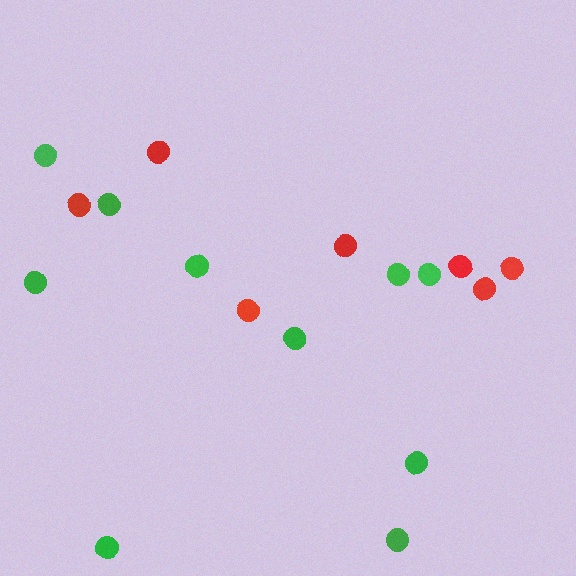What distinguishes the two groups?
There are 2 groups: one group of red circles (7) and one group of green circles (10).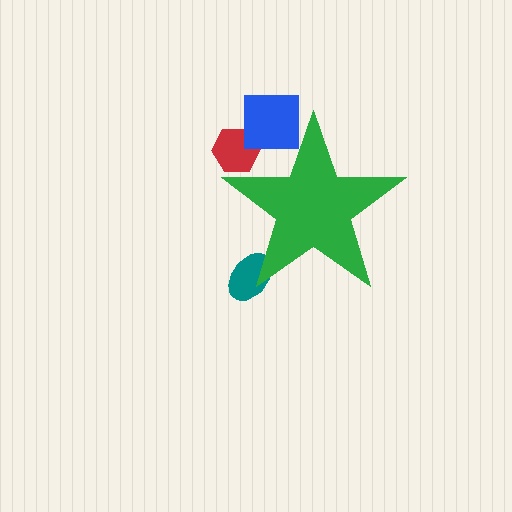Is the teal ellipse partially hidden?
Yes, the teal ellipse is partially hidden behind the green star.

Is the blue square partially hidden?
Yes, the blue square is partially hidden behind the green star.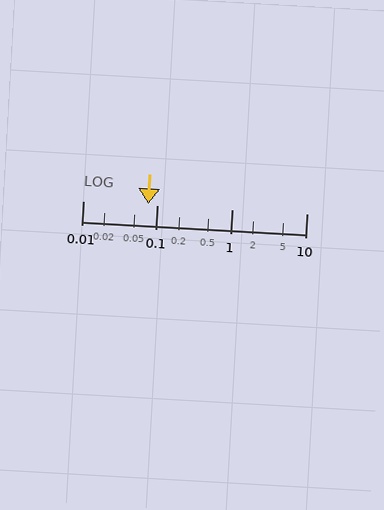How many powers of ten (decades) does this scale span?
The scale spans 3 decades, from 0.01 to 10.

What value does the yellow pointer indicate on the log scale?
The pointer indicates approximately 0.076.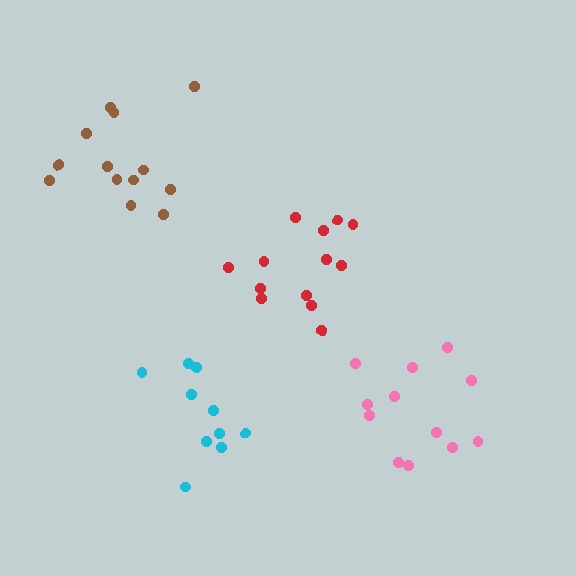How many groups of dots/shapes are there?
There are 4 groups.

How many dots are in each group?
Group 1: 13 dots, Group 2: 10 dots, Group 3: 12 dots, Group 4: 13 dots (48 total).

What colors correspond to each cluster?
The clusters are colored: red, cyan, pink, brown.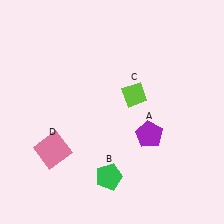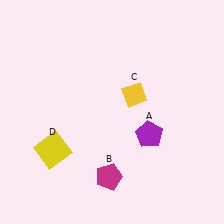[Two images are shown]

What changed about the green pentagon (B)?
In Image 1, B is green. In Image 2, it changed to magenta.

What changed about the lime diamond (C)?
In Image 1, C is lime. In Image 2, it changed to yellow.